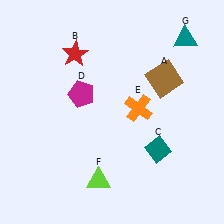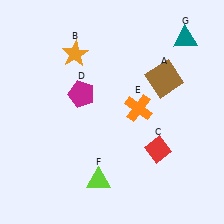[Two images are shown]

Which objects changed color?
B changed from red to orange. C changed from teal to red.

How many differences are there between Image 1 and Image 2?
There are 2 differences between the two images.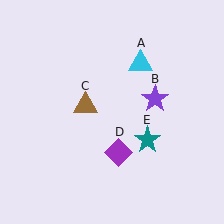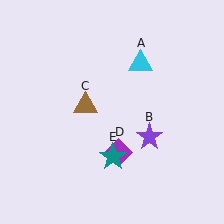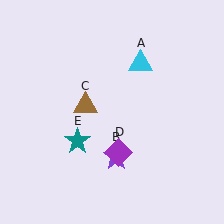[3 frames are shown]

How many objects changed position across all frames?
2 objects changed position: purple star (object B), teal star (object E).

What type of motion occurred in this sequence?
The purple star (object B), teal star (object E) rotated clockwise around the center of the scene.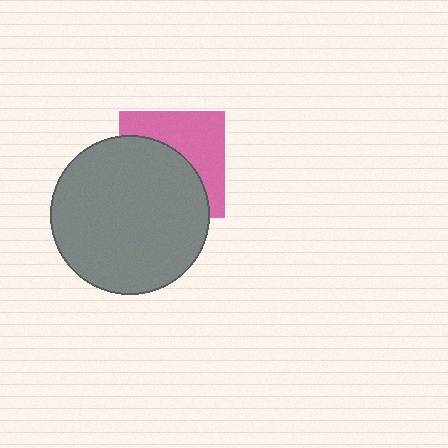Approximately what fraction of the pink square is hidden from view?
Roughly 54% of the pink square is hidden behind the gray circle.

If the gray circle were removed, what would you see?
You would see the complete pink square.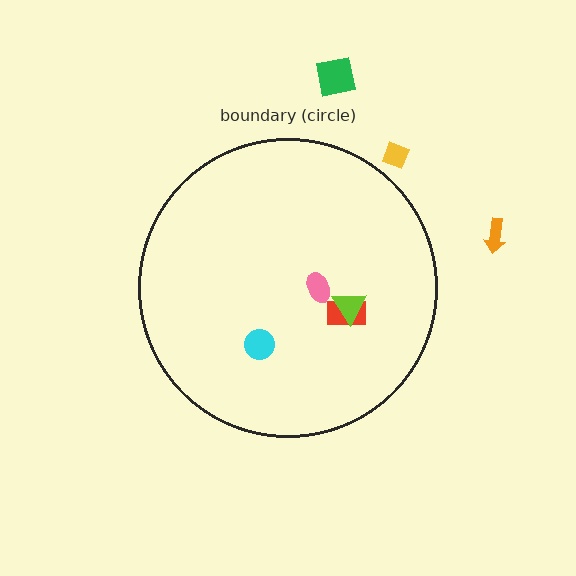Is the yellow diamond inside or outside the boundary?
Outside.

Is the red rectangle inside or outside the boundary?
Inside.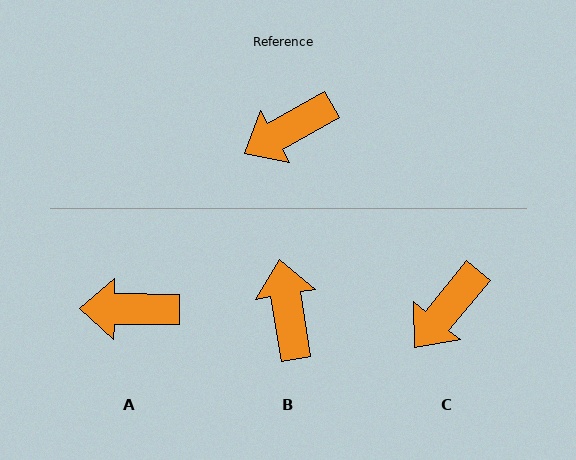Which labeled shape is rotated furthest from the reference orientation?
B, about 110 degrees away.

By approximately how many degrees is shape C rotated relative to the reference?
Approximately 21 degrees counter-clockwise.